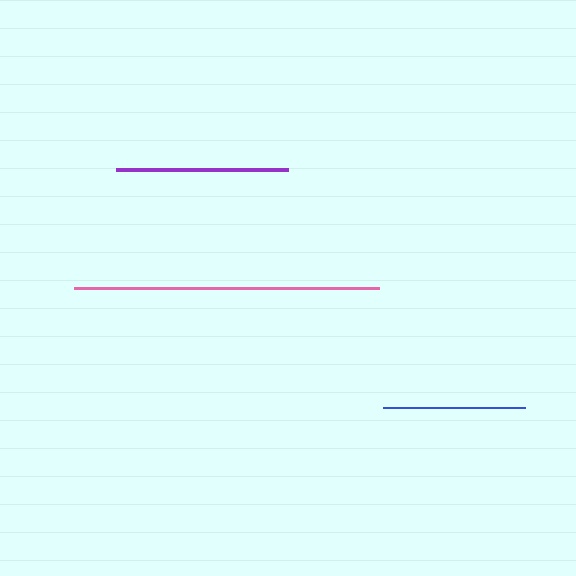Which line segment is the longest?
The pink line is the longest at approximately 305 pixels.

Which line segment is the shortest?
The blue line is the shortest at approximately 142 pixels.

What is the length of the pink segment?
The pink segment is approximately 305 pixels long.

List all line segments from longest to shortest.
From longest to shortest: pink, purple, blue.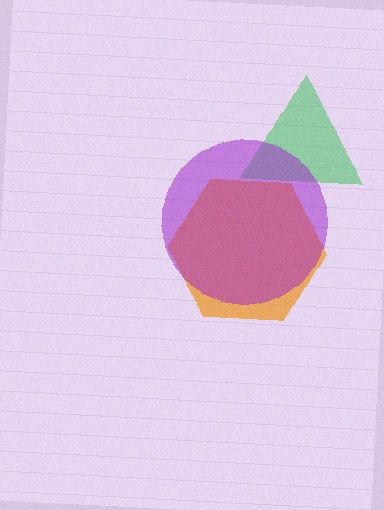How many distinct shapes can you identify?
There are 3 distinct shapes: an orange hexagon, a green triangle, a purple circle.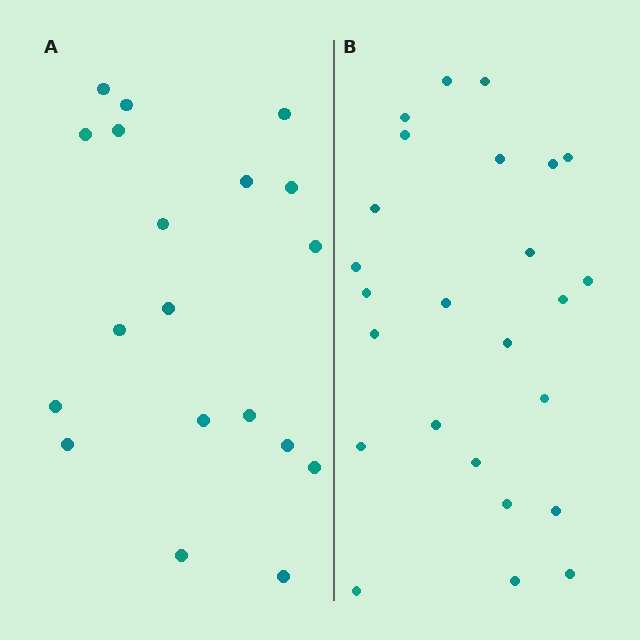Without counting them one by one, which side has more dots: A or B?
Region B (the right region) has more dots.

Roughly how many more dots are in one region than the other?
Region B has about 6 more dots than region A.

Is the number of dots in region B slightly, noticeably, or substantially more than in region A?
Region B has noticeably more, but not dramatically so. The ratio is roughly 1.3 to 1.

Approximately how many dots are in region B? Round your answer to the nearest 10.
About 20 dots. (The exact count is 25, which rounds to 20.)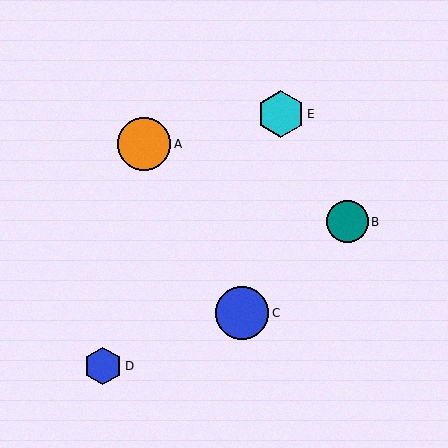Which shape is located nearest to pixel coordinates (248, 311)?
The blue circle (labeled C) at (242, 313) is nearest to that location.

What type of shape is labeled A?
Shape A is an orange circle.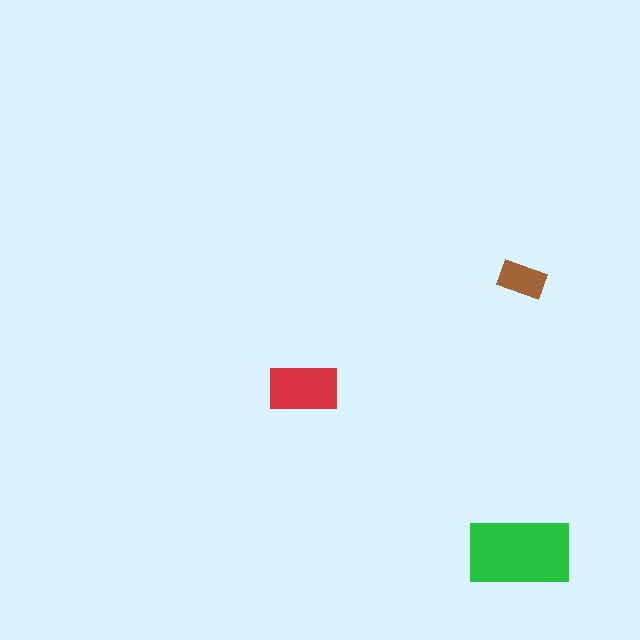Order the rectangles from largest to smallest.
the green one, the red one, the brown one.